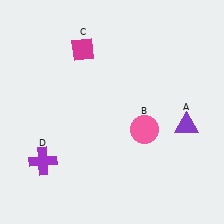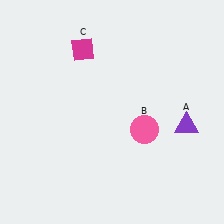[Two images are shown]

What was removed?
The purple cross (D) was removed in Image 2.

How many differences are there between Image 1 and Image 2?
There is 1 difference between the two images.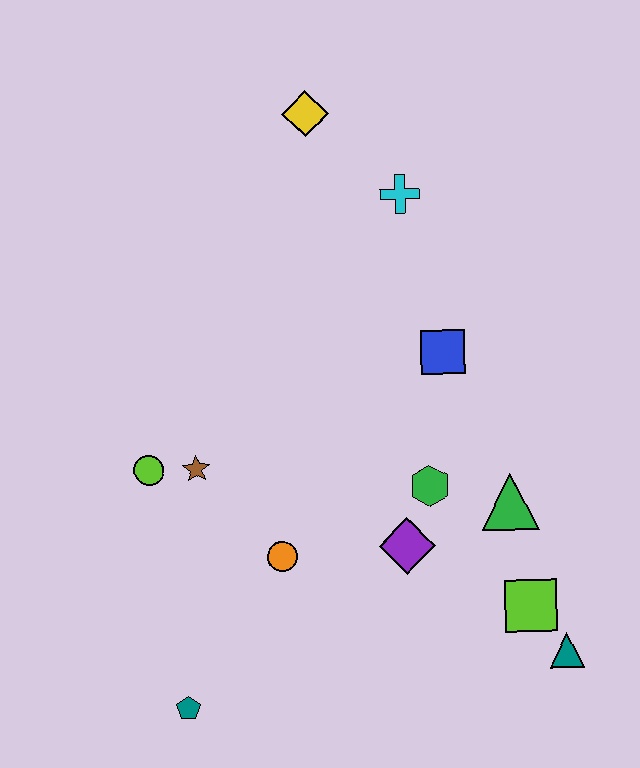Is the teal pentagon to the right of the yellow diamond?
No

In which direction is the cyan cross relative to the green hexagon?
The cyan cross is above the green hexagon.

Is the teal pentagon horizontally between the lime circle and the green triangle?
Yes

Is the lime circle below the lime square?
No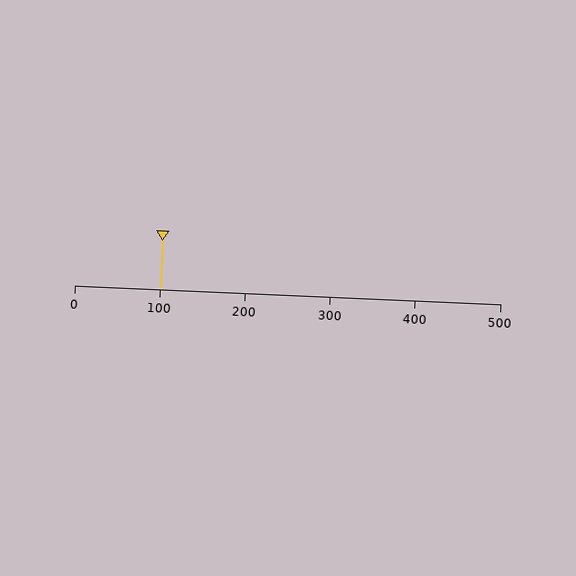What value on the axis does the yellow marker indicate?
The marker indicates approximately 100.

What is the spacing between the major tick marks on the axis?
The major ticks are spaced 100 apart.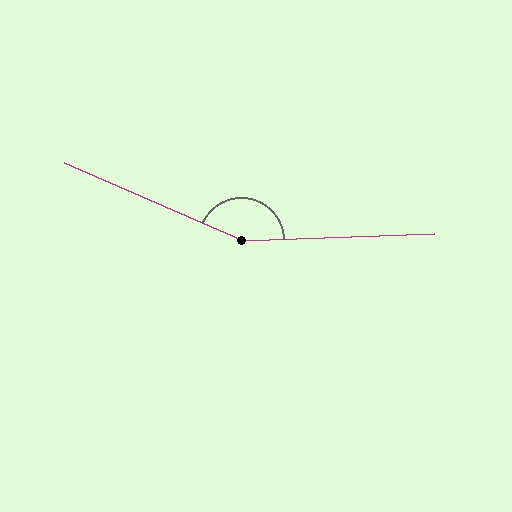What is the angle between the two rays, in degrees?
Approximately 154 degrees.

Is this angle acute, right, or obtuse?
It is obtuse.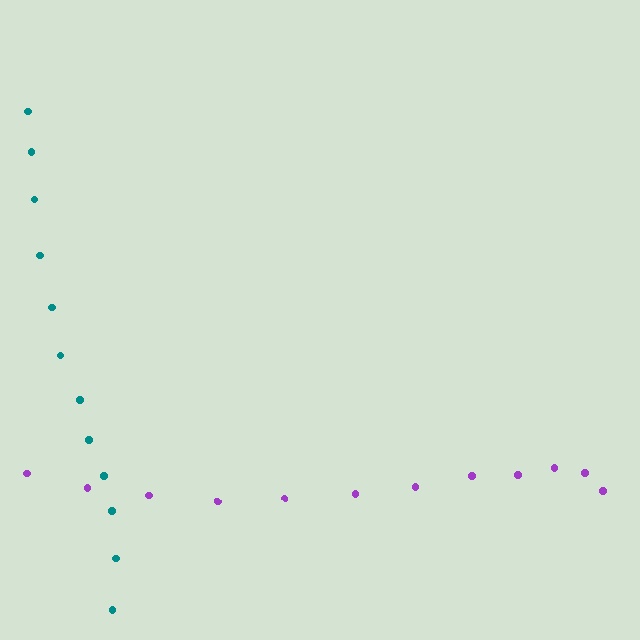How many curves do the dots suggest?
There are 2 distinct paths.